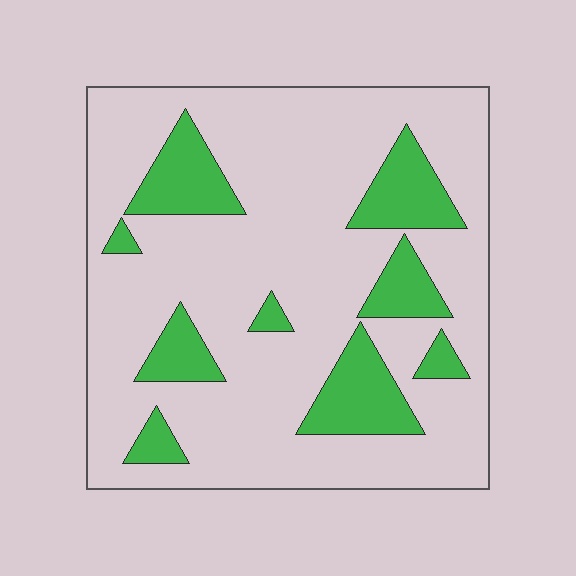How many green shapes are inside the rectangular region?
9.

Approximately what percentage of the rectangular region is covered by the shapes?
Approximately 20%.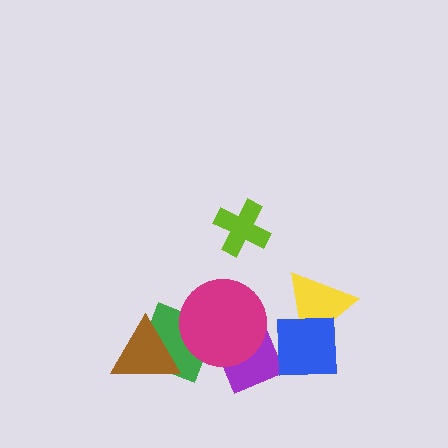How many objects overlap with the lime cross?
0 objects overlap with the lime cross.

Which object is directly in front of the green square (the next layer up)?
The magenta circle is directly in front of the green square.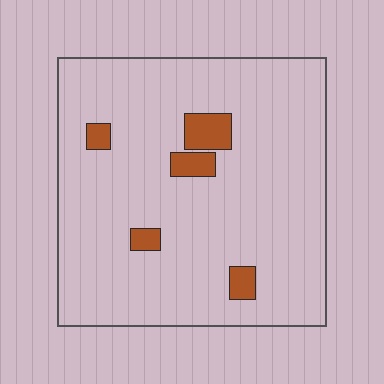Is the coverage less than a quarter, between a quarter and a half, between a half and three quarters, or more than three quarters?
Less than a quarter.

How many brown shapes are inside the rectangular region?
5.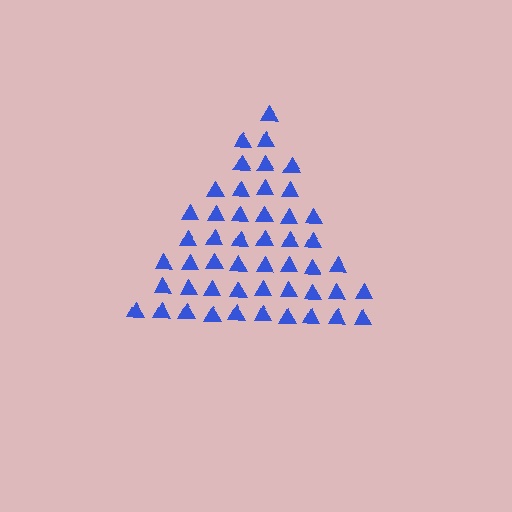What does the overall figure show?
The overall figure shows a triangle.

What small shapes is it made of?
It is made of small triangles.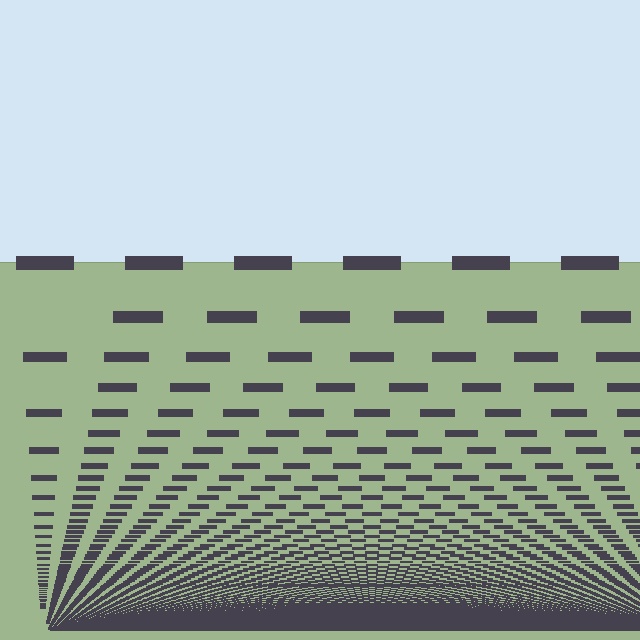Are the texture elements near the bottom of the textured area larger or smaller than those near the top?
Smaller. The gradient is inverted — elements near the bottom are smaller and denser.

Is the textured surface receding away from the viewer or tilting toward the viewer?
The surface appears to tilt toward the viewer. Texture elements get larger and sparser toward the top.